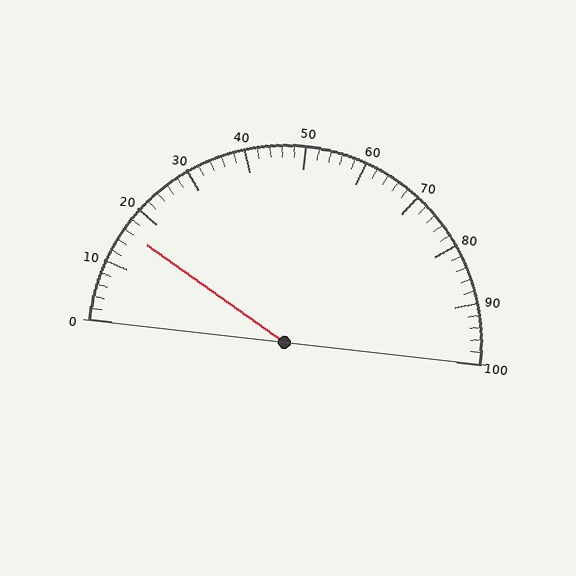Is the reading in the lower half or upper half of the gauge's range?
The reading is in the lower half of the range (0 to 100).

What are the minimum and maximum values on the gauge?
The gauge ranges from 0 to 100.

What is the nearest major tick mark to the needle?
The nearest major tick mark is 20.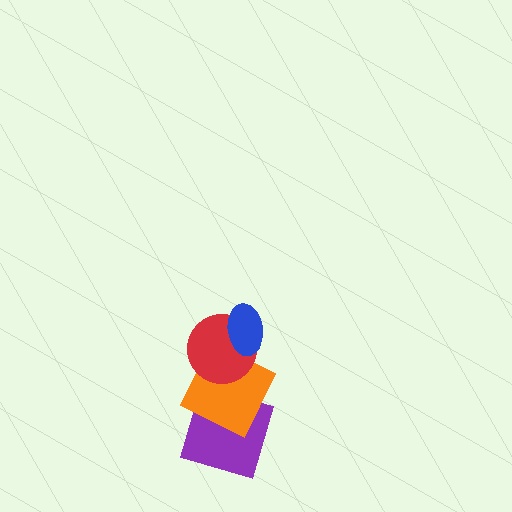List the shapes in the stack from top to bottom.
From top to bottom: the blue ellipse, the red circle, the orange square, the purple square.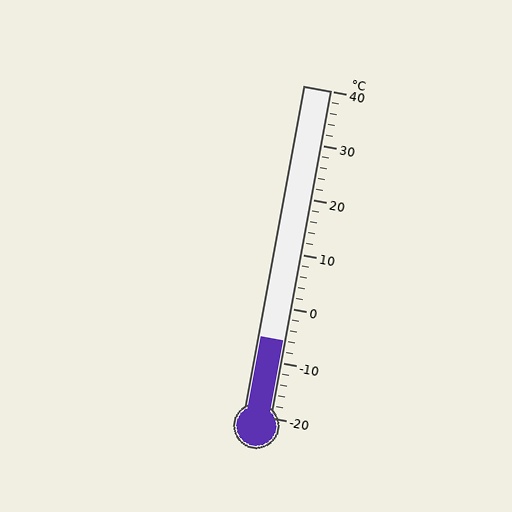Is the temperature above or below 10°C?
The temperature is below 10°C.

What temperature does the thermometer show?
The thermometer shows approximately -6°C.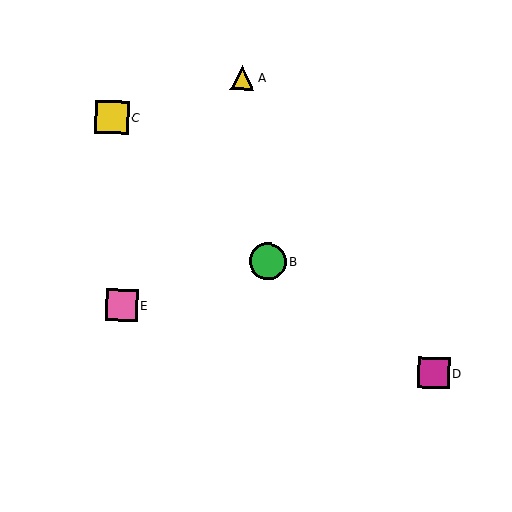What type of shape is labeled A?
Shape A is a yellow triangle.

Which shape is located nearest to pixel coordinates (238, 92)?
The yellow triangle (labeled A) at (243, 78) is nearest to that location.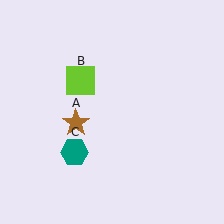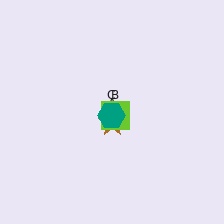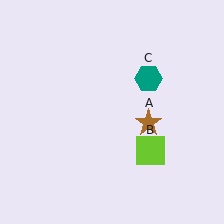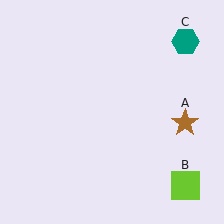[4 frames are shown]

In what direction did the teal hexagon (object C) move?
The teal hexagon (object C) moved up and to the right.